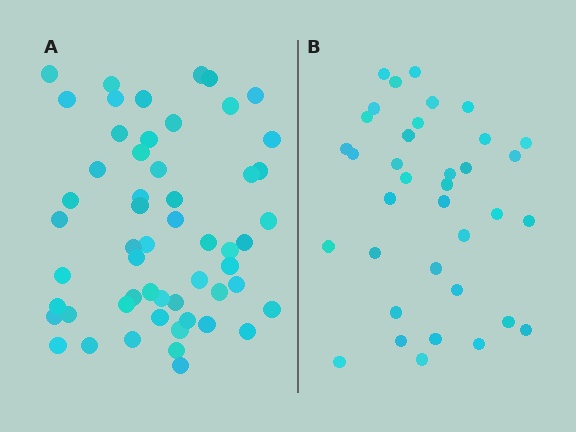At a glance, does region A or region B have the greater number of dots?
Region A (the left region) has more dots.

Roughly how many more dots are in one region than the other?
Region A has approximately 20 more dots than region B.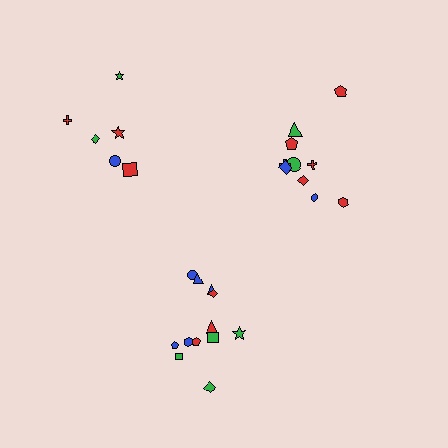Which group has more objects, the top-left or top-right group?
The top-right group.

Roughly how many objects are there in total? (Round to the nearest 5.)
Roughly 30 objects in total.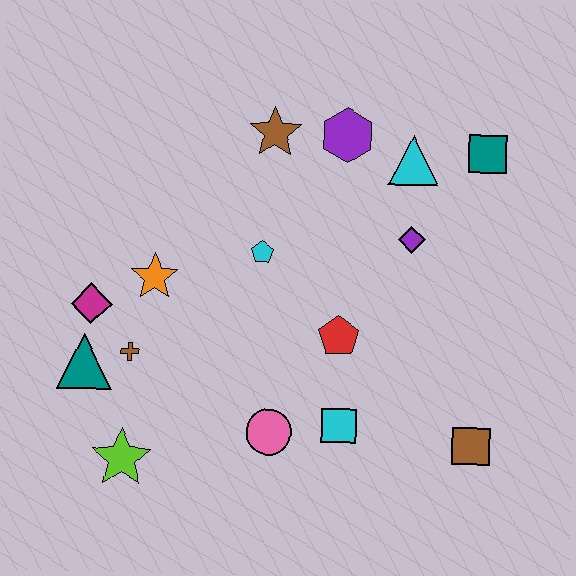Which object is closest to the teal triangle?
The brown cross is closest to the teal triangle.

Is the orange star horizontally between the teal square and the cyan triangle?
No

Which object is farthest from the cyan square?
The teal square is farthest from the cyan square.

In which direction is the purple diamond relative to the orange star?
The purple diamond is to the right of the orange star.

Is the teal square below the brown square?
No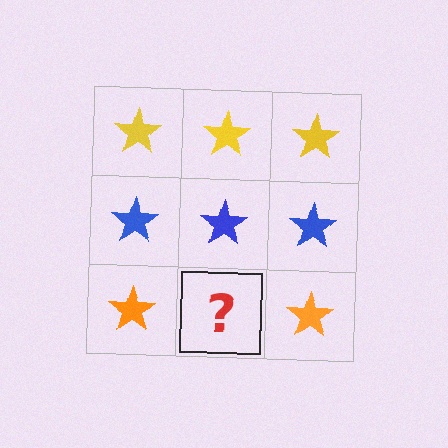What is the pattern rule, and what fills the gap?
The rule is that each row has a consistent color. The gap should be filled with an orange star.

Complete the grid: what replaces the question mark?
The question mark should be replaced with an orange star.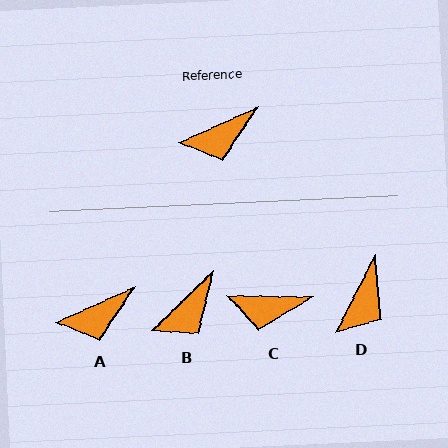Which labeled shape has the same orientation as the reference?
A.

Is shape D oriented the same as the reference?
No, it is off by about 39 degrees.